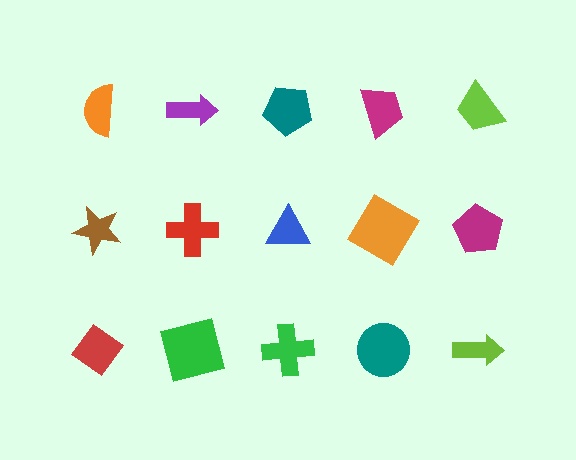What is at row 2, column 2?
A red cross.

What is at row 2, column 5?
A magenta pentagon.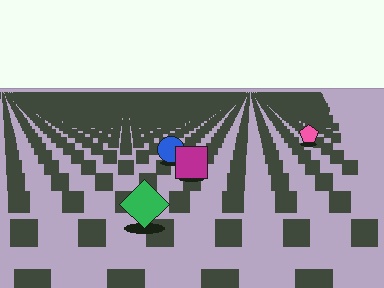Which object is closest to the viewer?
The green diamond is closest. The texture marks near it are larger and more spread out.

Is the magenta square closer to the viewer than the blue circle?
Yes. The magenta square is closer — you can tell from the texture gradient: the ground texture is coarser near it.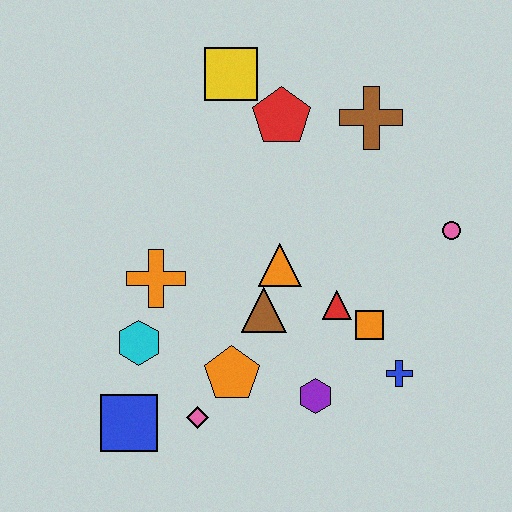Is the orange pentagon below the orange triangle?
Yes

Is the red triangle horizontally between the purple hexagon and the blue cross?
Yes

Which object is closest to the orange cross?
The cyan hexagon is closest to the orange cross.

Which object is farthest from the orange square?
The yellow square is farthest from the orange square.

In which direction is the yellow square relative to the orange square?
The yellow square is above the orange square.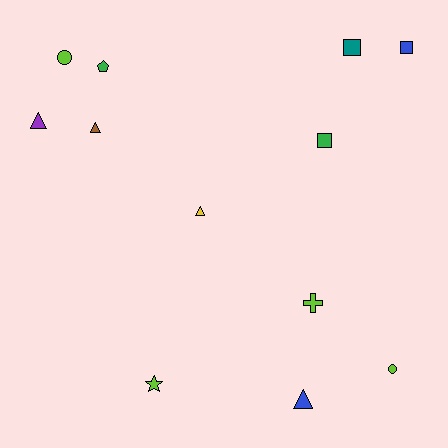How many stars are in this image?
There is 1 star.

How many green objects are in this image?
There are 2 green objects.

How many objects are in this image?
There are 12 objects.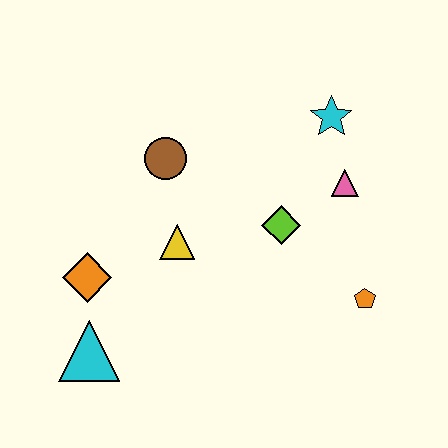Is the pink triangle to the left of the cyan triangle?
No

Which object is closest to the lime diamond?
The pink triangle is closest to the lime diamond.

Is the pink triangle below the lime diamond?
No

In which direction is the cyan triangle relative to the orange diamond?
The cyan triangle is below the orange diamond.